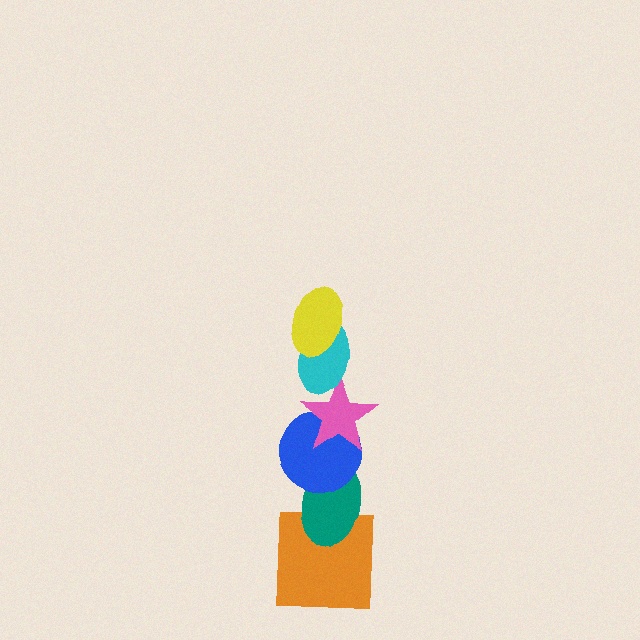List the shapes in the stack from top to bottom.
From top to bottom: the yellow ellipse, the cyan ellipse, the pink star, the blue circle, the teal ellipse, the orange square.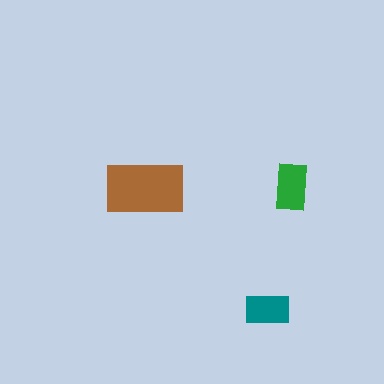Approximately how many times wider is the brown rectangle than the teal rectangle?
About 2 times wider.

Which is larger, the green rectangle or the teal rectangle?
The green one.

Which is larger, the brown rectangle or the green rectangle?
The brown one.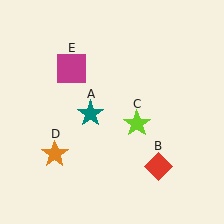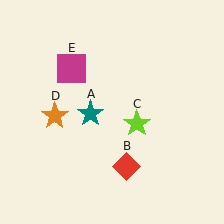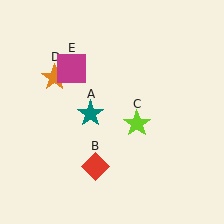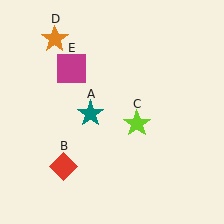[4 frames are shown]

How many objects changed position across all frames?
2 objects changed position: red diamond (object B), orange star (object D).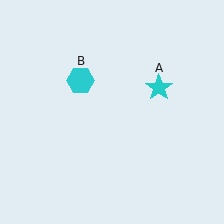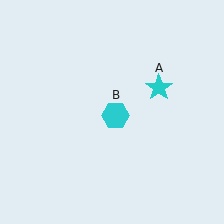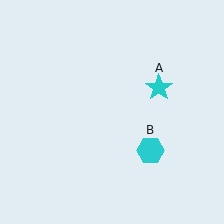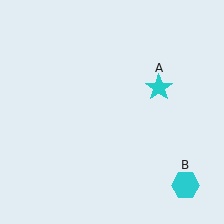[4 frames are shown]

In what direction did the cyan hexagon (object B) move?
The cyan hexagon (object B) moved down and to the right.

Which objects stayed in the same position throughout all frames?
Cyan star (object A) remained stationary.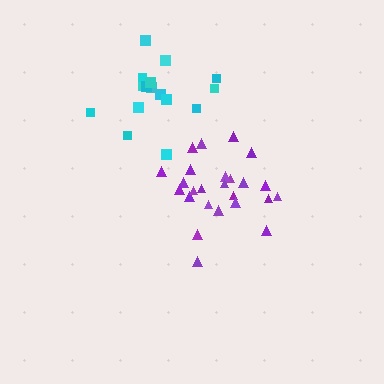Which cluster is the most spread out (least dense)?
Cyan.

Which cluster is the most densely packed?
Purple.